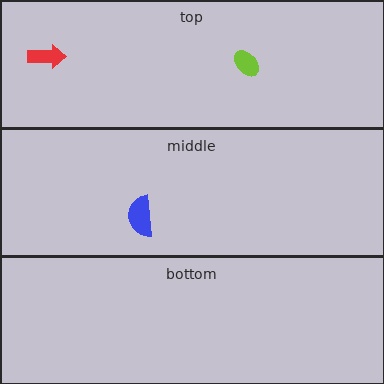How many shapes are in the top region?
2.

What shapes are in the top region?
The red arrow, the lime ellipse.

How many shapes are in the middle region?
1.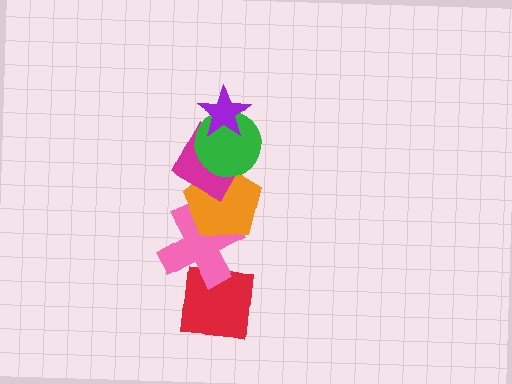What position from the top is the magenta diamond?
The magenta diamond is 3rd from the top.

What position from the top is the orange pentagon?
The orange pentagon is 4th from the top.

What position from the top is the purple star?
The purple star is 1st from the top.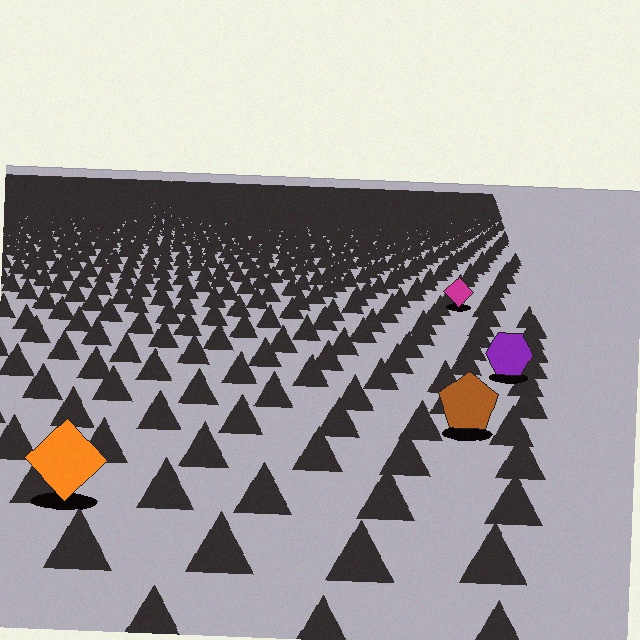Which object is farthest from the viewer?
The magenta diamond is farthest from the viewer. It appears smaller and the ground texture around it is denser.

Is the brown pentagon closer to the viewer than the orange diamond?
No. The orange diamond is closer — you can tell from the texture gradient: the ground texture is coarser near it.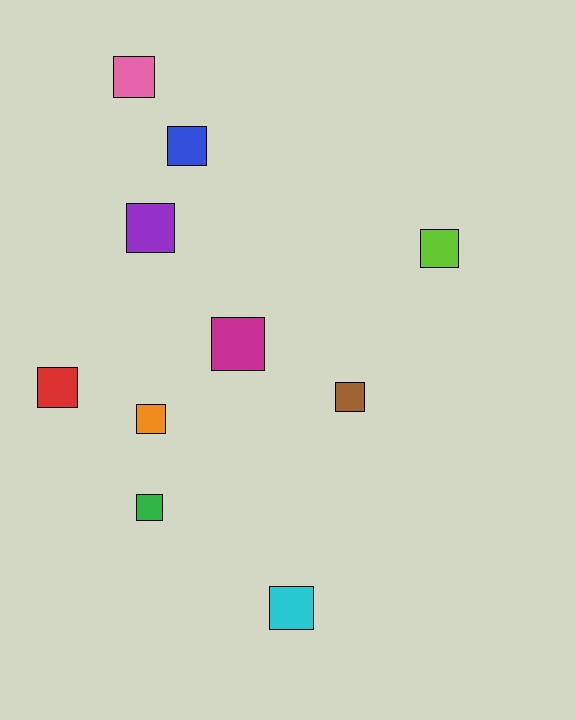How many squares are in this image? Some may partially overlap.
There are 10 squares.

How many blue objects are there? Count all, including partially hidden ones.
There is 1 blue object.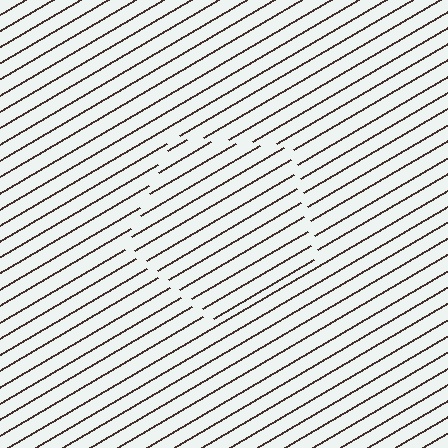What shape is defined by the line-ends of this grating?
An illusory pentagon. The interior of the shape contains the same grating, shifted by half a period — the contour is defined by the phase discontinuity where line-ends from the inner and outer gratings abut.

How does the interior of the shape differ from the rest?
The interior of the shape contains the same grating, shifted by half a period — the contour is defined by the phase discontinuity where line-ends from the inner and outer gratings abut.